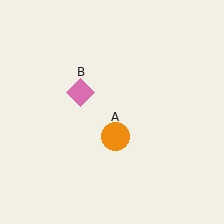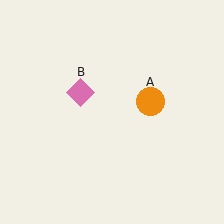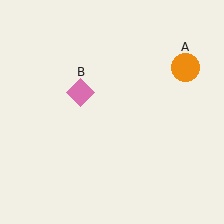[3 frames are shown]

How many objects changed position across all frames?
1 object changed position: orange circle (object A).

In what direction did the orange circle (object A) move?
The orange circle (object A) moved up and to the right.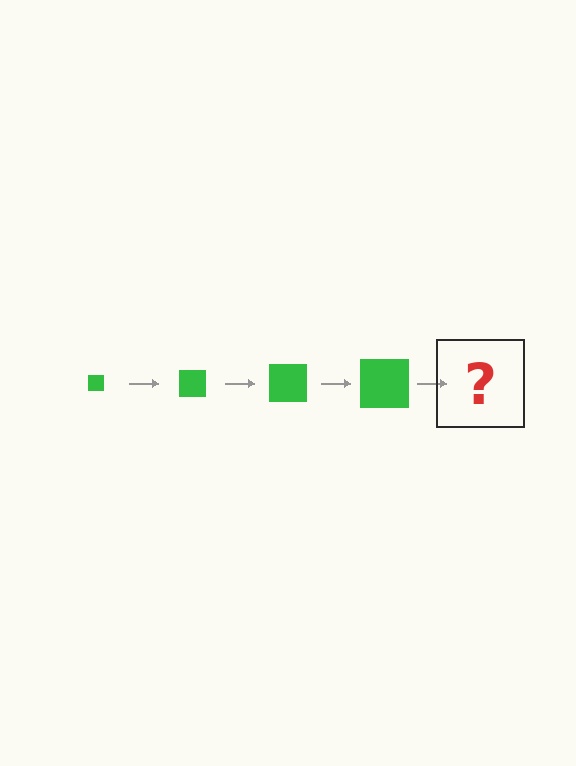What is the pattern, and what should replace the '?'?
The pattern is that the square gets progressively larger each step. The '?' should be a green square, larger than the previous one.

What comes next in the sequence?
The next element should be a green square, larger than the previous one.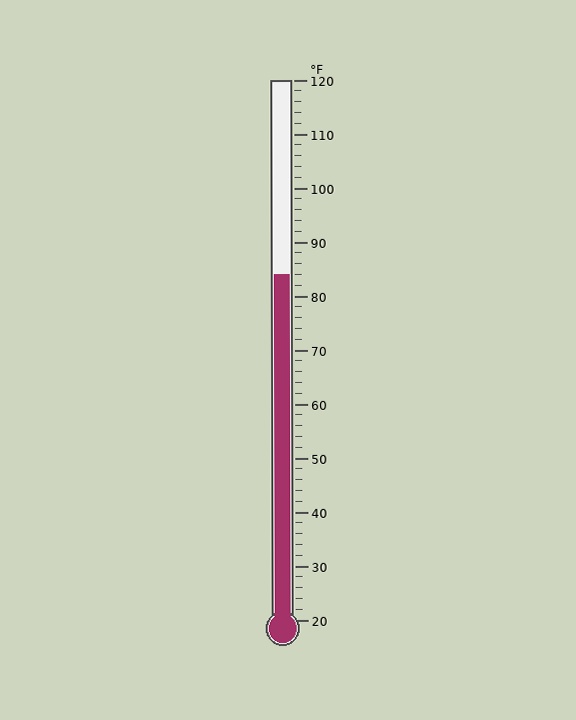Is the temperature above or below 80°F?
The temperature is above 80°F.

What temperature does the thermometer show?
The thermometer shows approximately 84°F.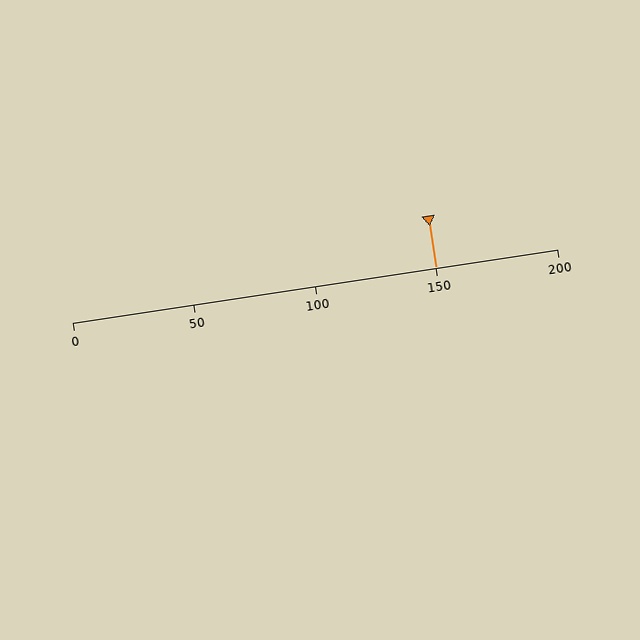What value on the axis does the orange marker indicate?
The marker indicates approximately 150.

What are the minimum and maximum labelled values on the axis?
The axis runs from 0 to 200.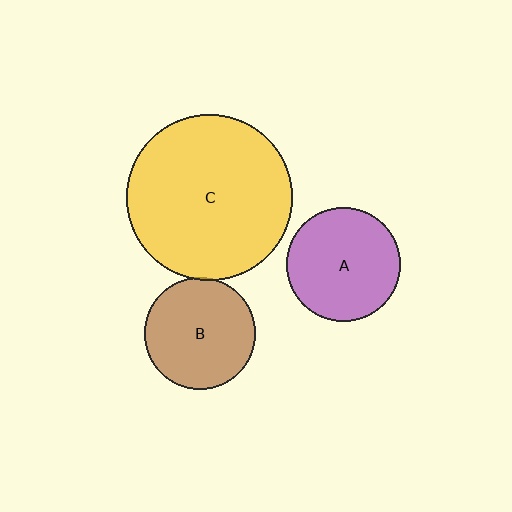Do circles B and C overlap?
Yes.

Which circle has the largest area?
Circle C (yellow).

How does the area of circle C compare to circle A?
Approximately 2.2 times.